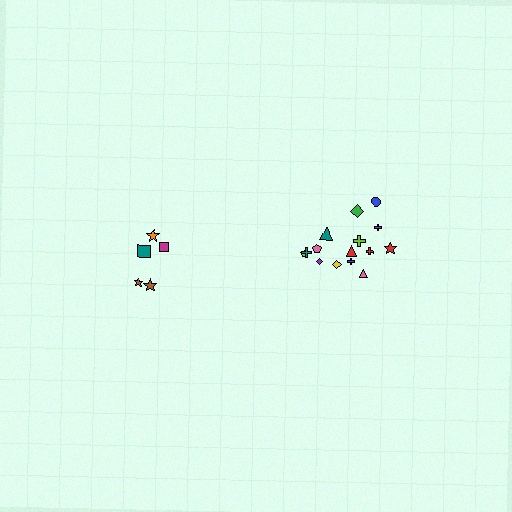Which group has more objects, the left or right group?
The right group.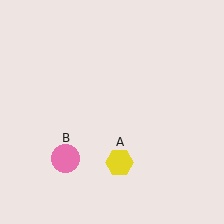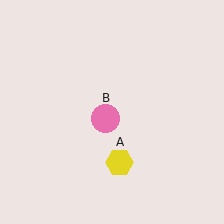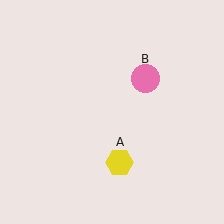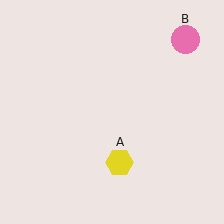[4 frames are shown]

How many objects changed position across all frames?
1 object changed position: pink circle (object B).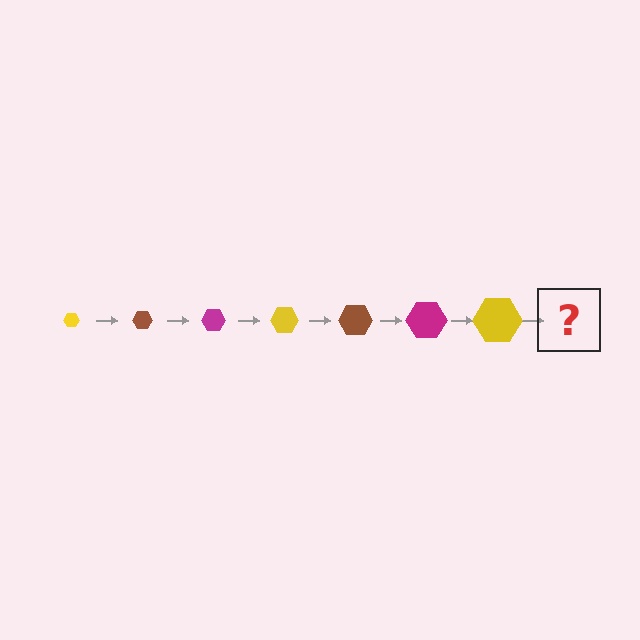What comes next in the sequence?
The next element should be a brown hexagon, larger than the previous one.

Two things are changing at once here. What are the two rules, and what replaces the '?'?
The two rules are that the hexagon grows larger each step and the color cycles through yellow, brown, and magenta. The '?' should be a brown hexagon, larger than the previous one.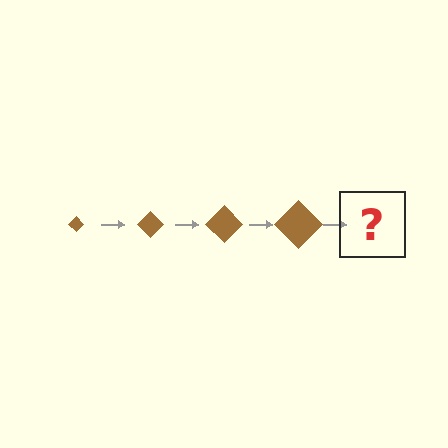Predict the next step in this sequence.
The next step is a brown diamond, larger than the previous one.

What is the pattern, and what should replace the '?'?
The pattern is that the diamond gets progressively larger each step. The '?' should be a brown diamond, larger than the previous one.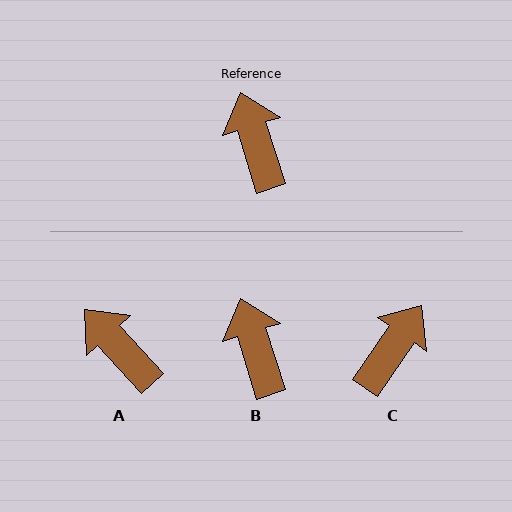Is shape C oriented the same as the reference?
No, it is off by about 52 degrees.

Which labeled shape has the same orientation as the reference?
B.